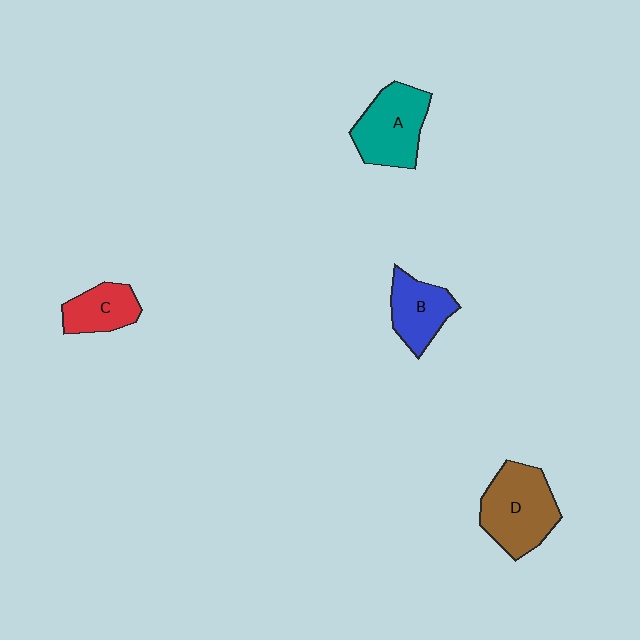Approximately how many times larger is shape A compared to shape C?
Approximately 1.6 times.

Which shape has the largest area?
Shape D (brown).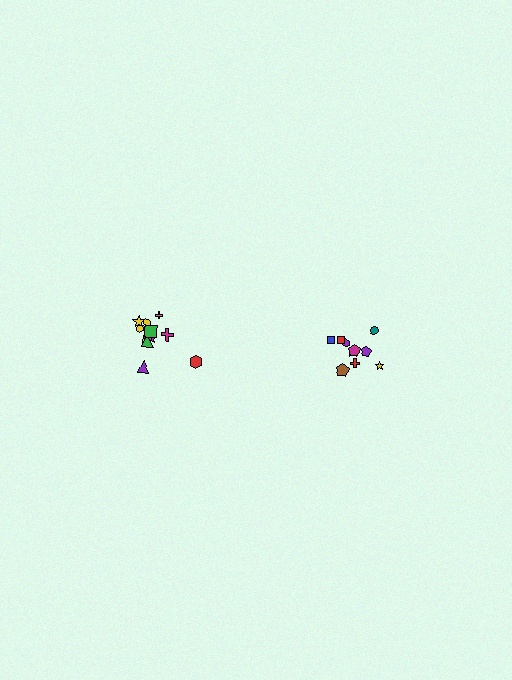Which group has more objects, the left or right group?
The left group.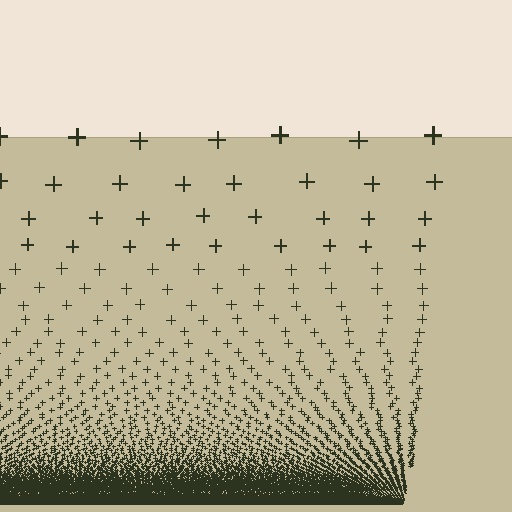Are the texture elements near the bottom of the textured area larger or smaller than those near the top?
Smaller. The gradient is inverted — elements near the bottom are smaller and denser.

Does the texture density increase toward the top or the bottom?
Density increases toward the bottom.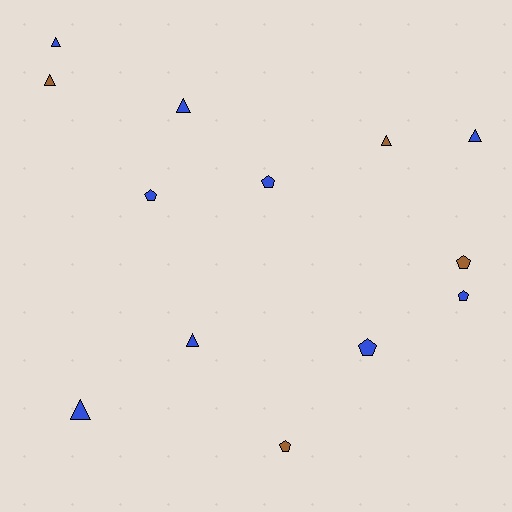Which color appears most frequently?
Blue, with 9 objects.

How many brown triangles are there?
There are 2 brown triangles.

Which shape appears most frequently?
Triangle, with 7 objects.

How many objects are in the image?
There are 13 objects.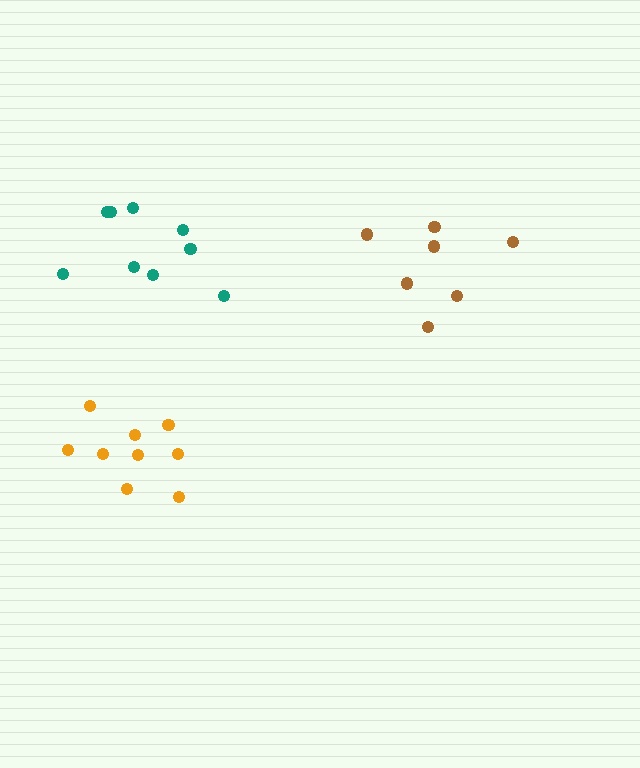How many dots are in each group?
Group 1: 9 dots, Group 2: 7 dots, Group 3: 9 dots (25 total).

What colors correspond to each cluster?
The clusters are colored: orange, brown, teal.